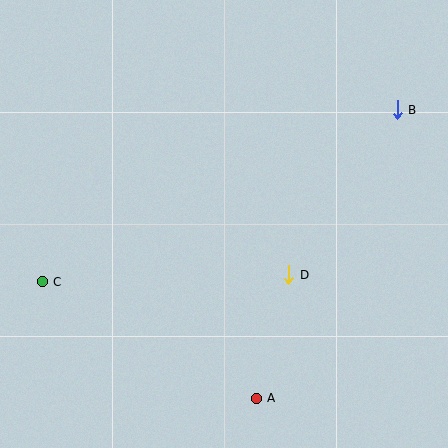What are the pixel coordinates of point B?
Point B is at (397, 110).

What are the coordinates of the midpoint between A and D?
The midpoint between A and D is at (272, 337).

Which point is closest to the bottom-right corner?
Point A is closest to the bottom-right corner.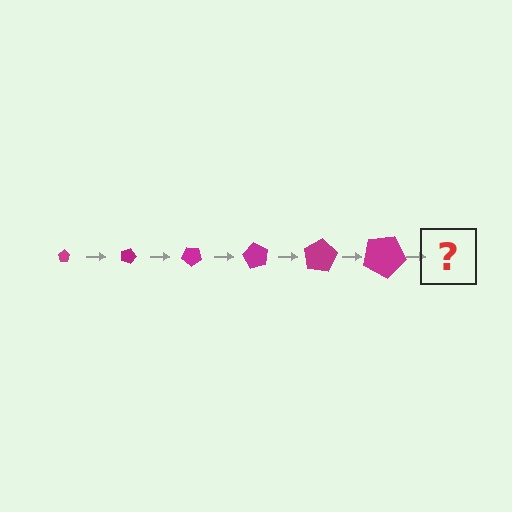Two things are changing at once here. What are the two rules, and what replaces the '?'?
The two rules are that the pentagon grows larger each step and it rotates 20 degrees each step. The '?' should be a pentagon, larger than the previous one and rotated 120 degrees from the start.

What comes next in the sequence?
The next element should be a pentagon, larger than the previous one and rotated 120 degrees from the start.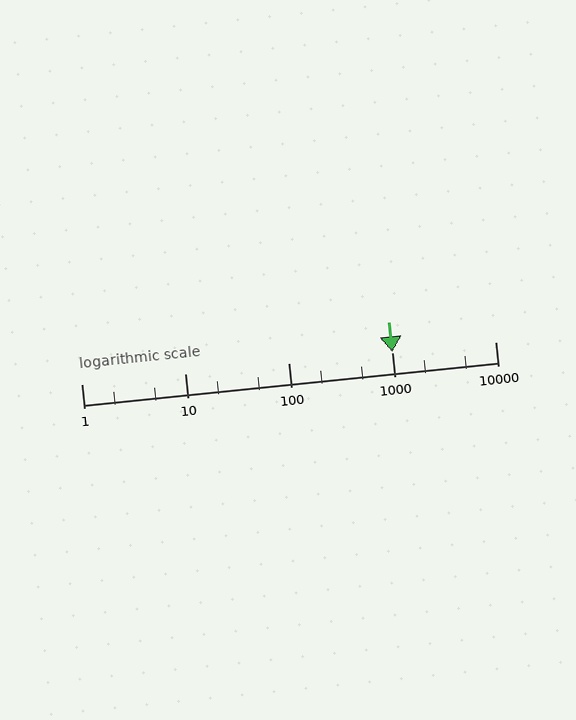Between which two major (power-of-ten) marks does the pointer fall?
The pointer is between 1000 and 10000.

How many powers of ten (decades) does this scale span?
The scale spans 4 decades, from 1 to 10000.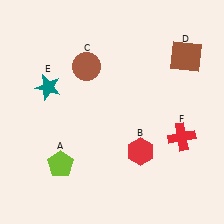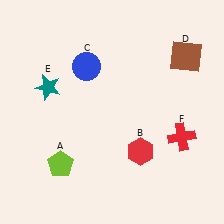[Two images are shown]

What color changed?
The circle (C) changed from brown in Image 1 to blue in Image 2.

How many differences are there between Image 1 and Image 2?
There is 1 difference between the two images.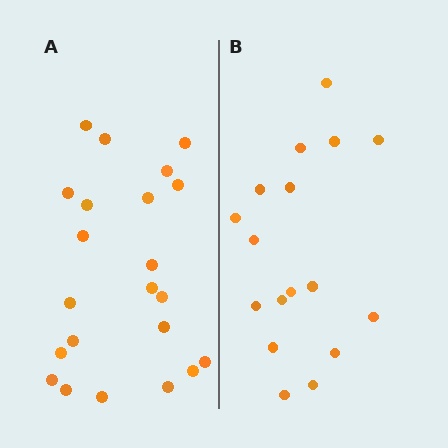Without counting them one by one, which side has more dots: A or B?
Region A (the left region) has more dots.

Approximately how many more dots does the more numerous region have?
Region A has about 5 more dots than region B.